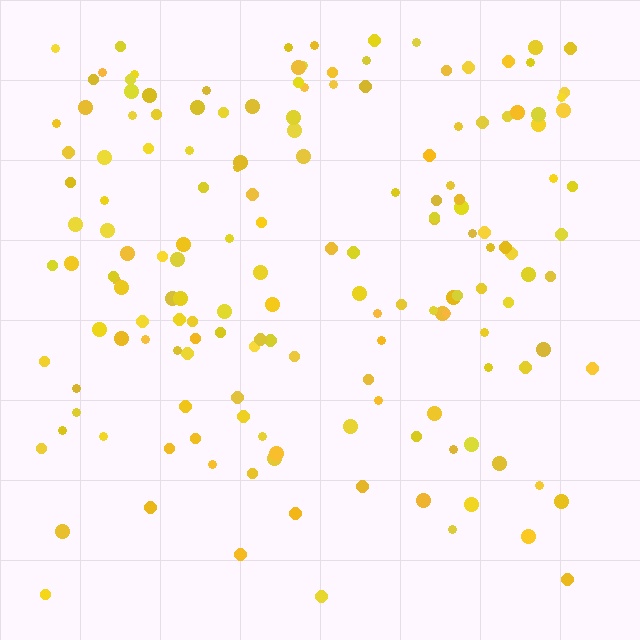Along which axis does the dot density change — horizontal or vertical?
Vertical.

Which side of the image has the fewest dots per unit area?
The bottom.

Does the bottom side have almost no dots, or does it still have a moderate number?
Still a moderate number, just noticeably fewer than the top.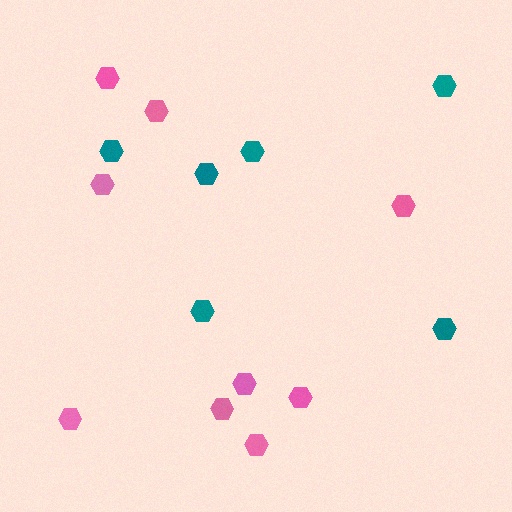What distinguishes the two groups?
There are 2 groups: one group of pink hexagons (9) and one group of teal hexagons (6).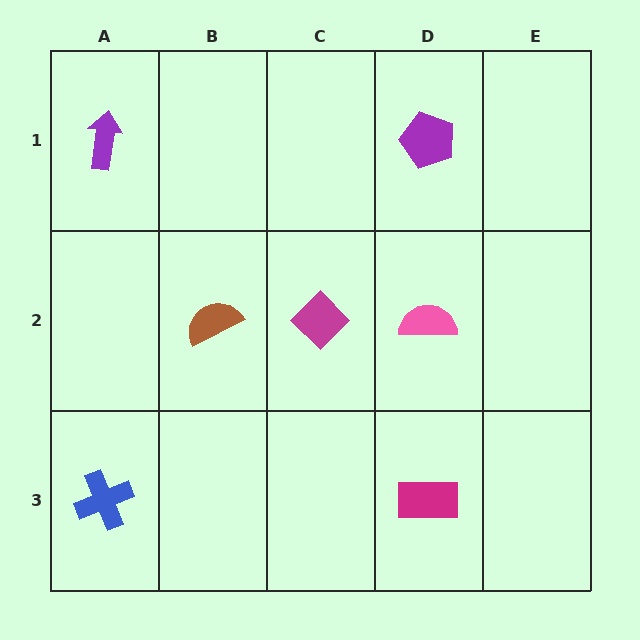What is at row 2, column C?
A magenta diamond.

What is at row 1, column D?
A purple pentagon.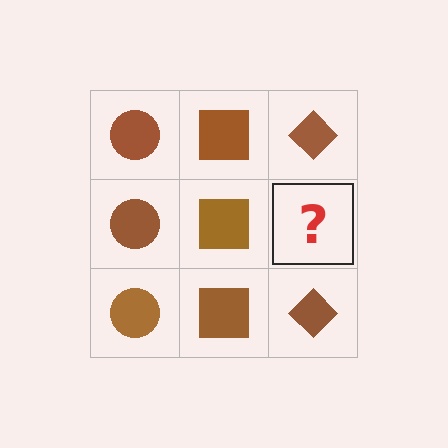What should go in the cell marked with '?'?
The missing cell should contain a brown diamond.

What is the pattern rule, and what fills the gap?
The rule is that each column has a consistent shape. The gap should be filled with a brown diamond.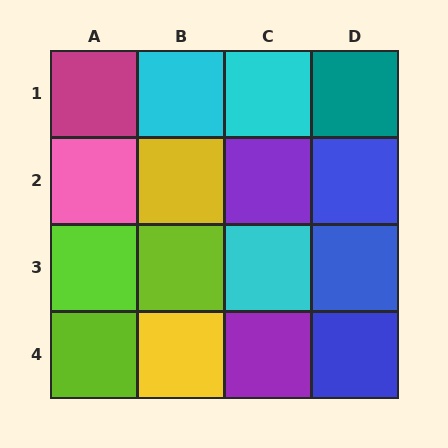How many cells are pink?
1 cell is pink.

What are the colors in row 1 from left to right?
Magenta, cyan, cyan, teal.